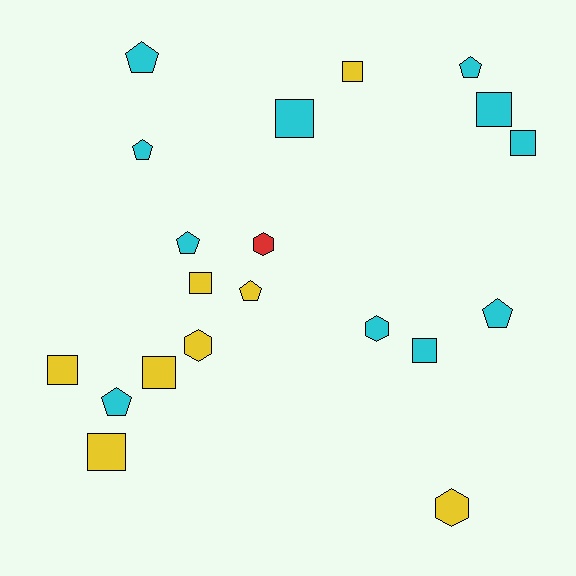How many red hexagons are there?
There is 1 red hexagon.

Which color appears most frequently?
Cyan, with 11 objects.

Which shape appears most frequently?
Square, with 9 objects.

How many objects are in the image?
There are 20 objects.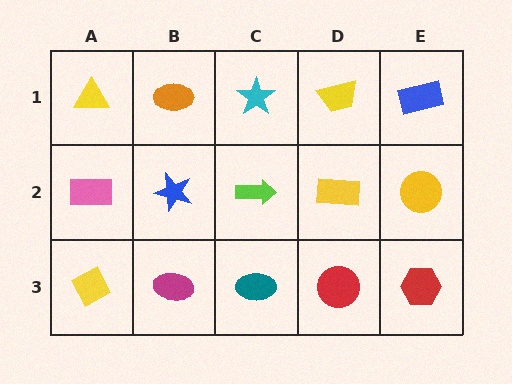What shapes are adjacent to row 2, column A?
A yellow triangle (row 1, column A), a yellow diamond (row 3, column A), a blue star (row 2, column B).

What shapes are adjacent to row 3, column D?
A yellow rectangle (row 2, column D), a teal ellipse (row 3, column C), a red hexagon (row 3, column E).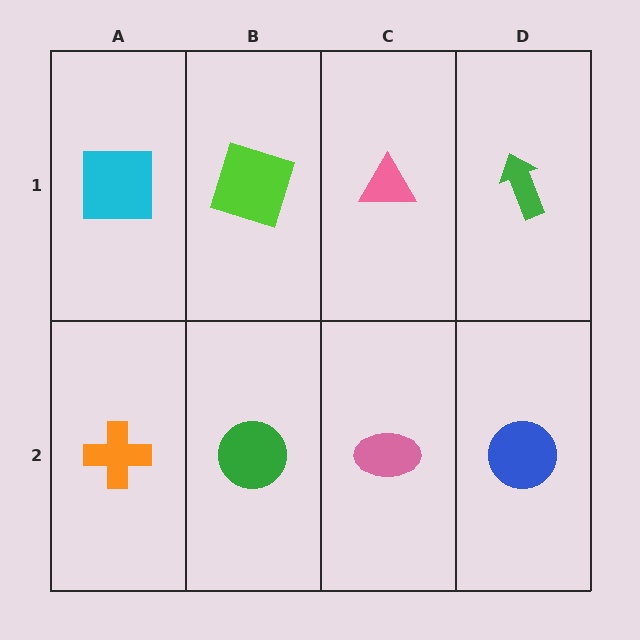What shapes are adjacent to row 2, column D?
A green arrow (row 1, column D), a pink ellipse (row 2, column C).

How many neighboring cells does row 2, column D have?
2.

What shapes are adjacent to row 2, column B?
A lime square (row 1, column B), an orange cross (row 2, column A), a pink ellipse (row 2, column C).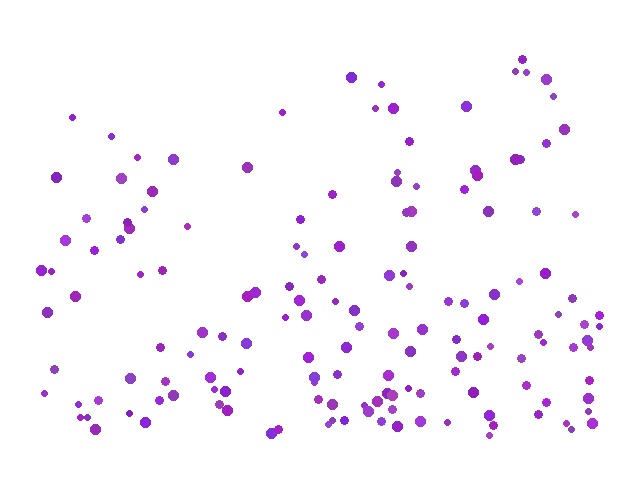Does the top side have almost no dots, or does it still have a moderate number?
Still a moderate number, just noticeably fewer than the bottom.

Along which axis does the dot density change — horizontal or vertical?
Vertical.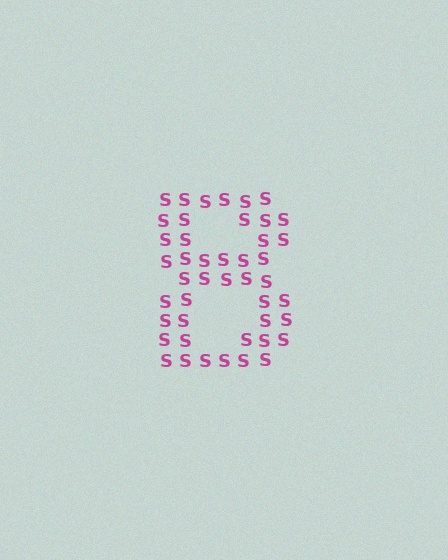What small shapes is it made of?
It is made of small letter S's.